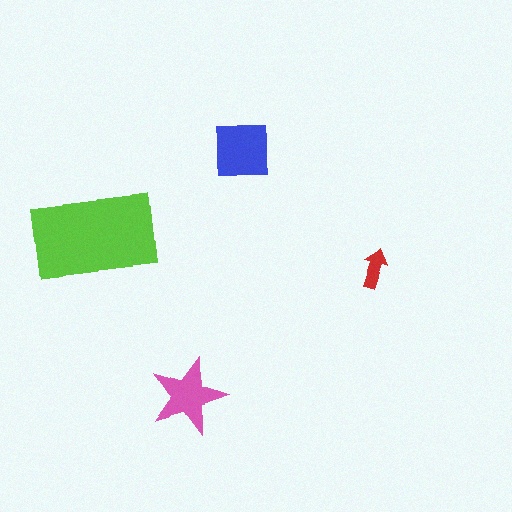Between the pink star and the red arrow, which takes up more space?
The pink star.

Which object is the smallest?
The red arrow.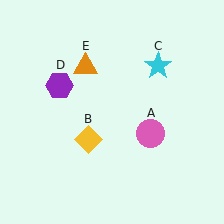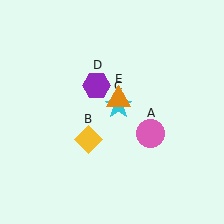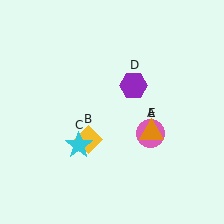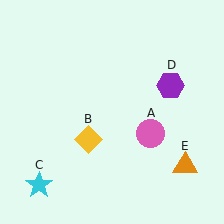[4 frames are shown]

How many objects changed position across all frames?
3 objects changed position: cyan star (object C), purple hexagon (object D), orange triangle (object E).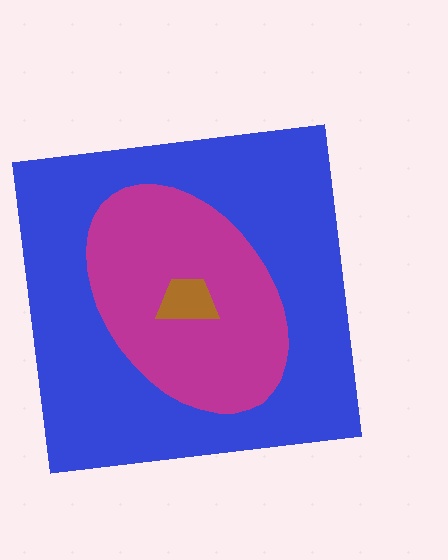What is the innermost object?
The brown trapezoid.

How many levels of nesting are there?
3.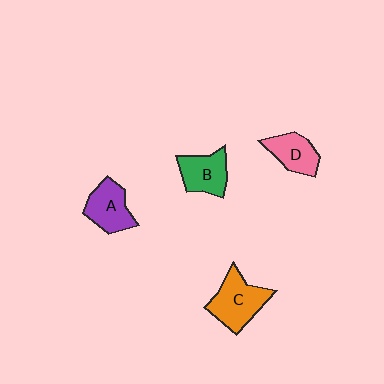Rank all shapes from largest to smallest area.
From largest to smallest: C (orange), A (purple), B (green), D (pink).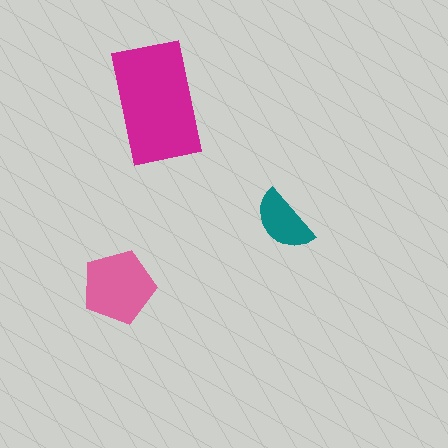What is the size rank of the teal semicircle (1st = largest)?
3rd.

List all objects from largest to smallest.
The magenta rectangle, the pink pentagon, the teal semicircle.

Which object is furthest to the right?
The teal semicircle is rightmost.